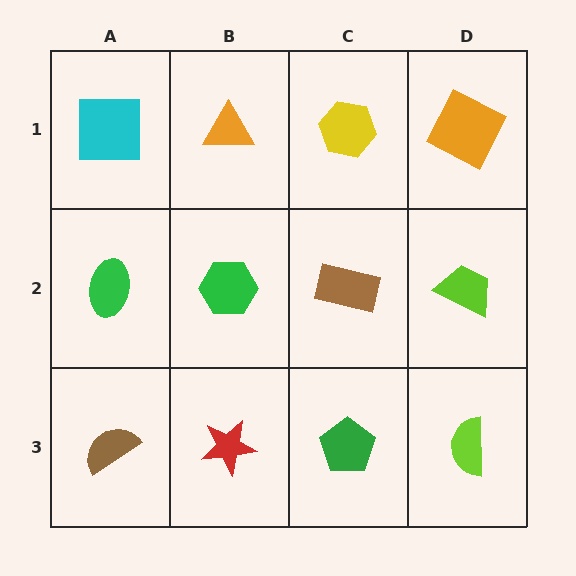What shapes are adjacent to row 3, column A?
A green ellipse (row 2, column A), a red star (row 3, column B).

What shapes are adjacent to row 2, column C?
A yellow hexagon (row 1, column C), a green pentagon (row 3, column C), a green hexagon (row 2, column B), a lime trapezoid (row 2, column D).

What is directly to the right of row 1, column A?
An orange triangle.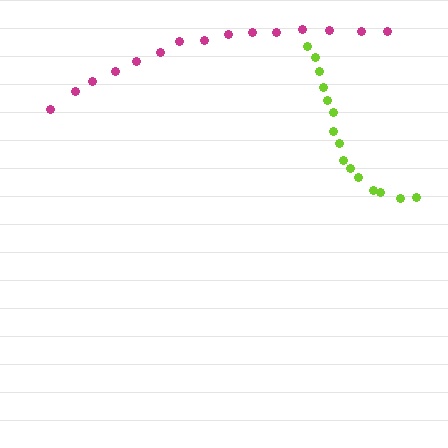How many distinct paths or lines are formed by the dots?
There are 2 distinct paths.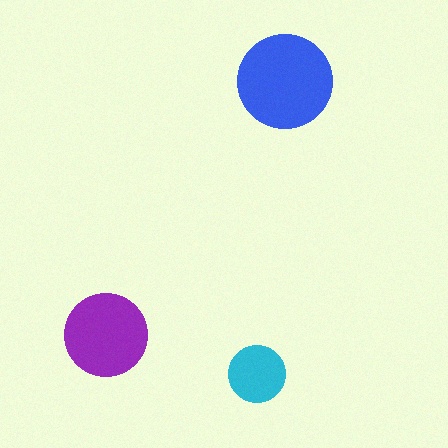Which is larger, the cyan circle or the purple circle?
The purple one.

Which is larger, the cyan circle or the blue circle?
The blue one.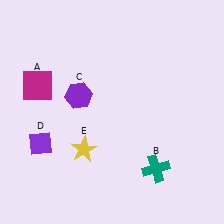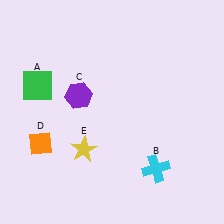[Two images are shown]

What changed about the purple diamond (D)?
In Image 1, D is purple. In Image 2, it changed to orange.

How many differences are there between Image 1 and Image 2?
There are 3 differences between the two images.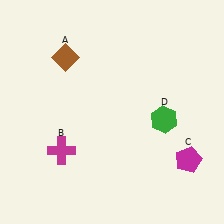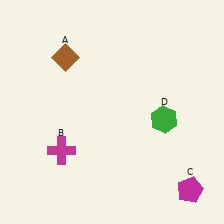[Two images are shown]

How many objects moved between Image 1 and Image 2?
1 object moved between the two images.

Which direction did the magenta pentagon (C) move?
The magenta pentagon (C) moved down.